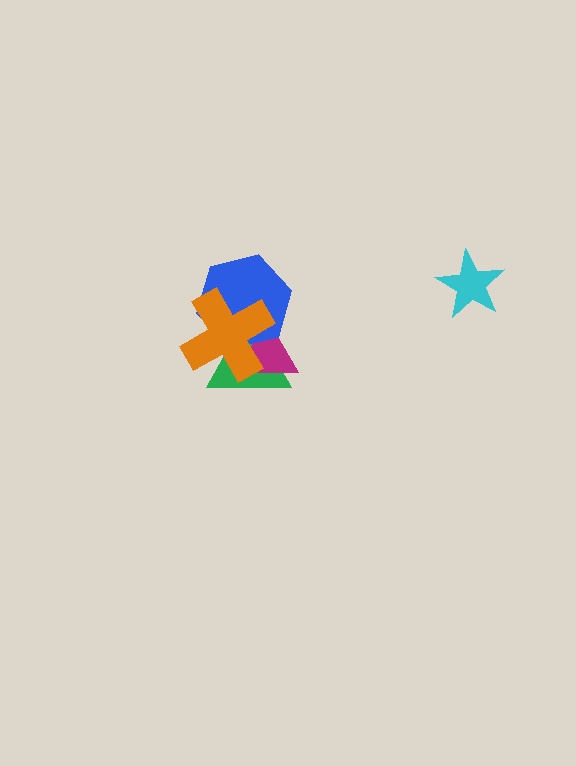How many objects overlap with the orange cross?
3 objects overlap with the orange cross.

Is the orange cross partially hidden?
No, no other shape covers it.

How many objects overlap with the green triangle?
3 objects overlap with the green triangle.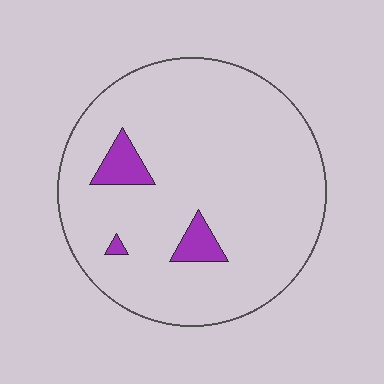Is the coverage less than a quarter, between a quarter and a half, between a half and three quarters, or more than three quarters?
Less than a quarter.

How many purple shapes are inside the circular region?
3.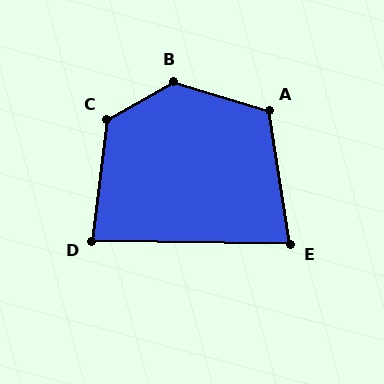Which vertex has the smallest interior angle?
E, at approximately 80 degrees.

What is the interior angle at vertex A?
Approximately 116 degrees (obtuse).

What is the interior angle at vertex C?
Approximately 127 degrees (obtuse).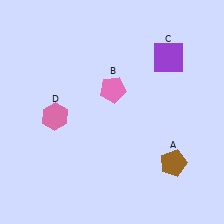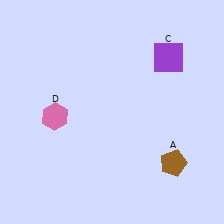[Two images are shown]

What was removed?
The pink pentagon (B) was removed in Image 2.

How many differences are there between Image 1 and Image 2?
There is 1 difference between the two images.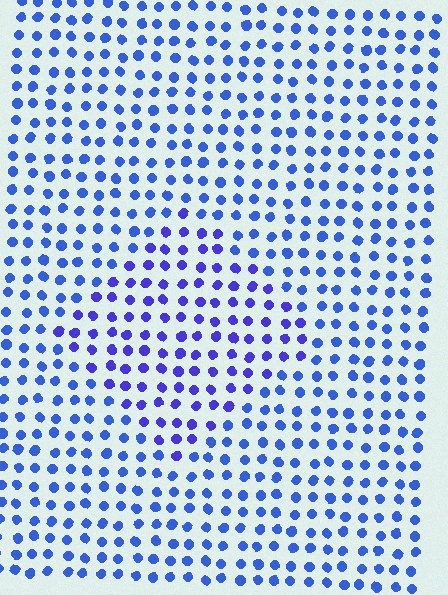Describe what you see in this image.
The image is filled with small blue elements in a uniform arrangement. A diamond-shaped region is visible where the elements are tinted to a slightly different hue, forming a subtle color boundary.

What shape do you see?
I see a diamond.